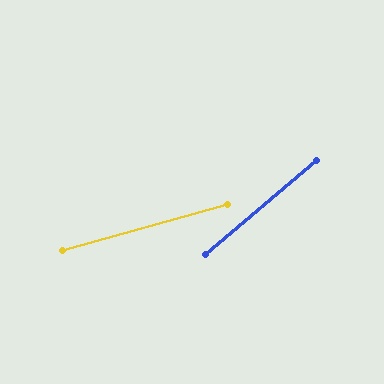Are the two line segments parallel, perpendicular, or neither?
Neither parallel nor perpendicular — they differ by about 25°.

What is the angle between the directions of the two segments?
Approximately 25 degrees.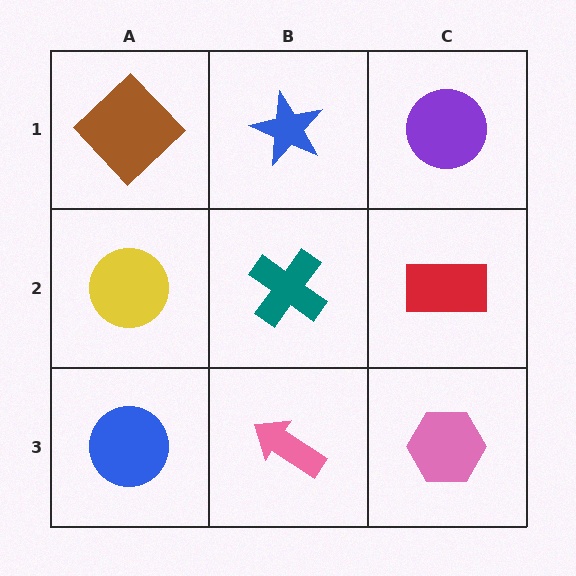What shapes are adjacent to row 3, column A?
A yellow circle (row 2, column A), a pink arrow (row 3, column B).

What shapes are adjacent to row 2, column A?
A brown diamond (row 1, column A), a blue circle (row 3, column A), a teal cross (row 2, column B).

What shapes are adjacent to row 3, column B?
A teal cross (row 2, column B), a blue circle (row 3, column A), a pink hexagon (row 3, column C).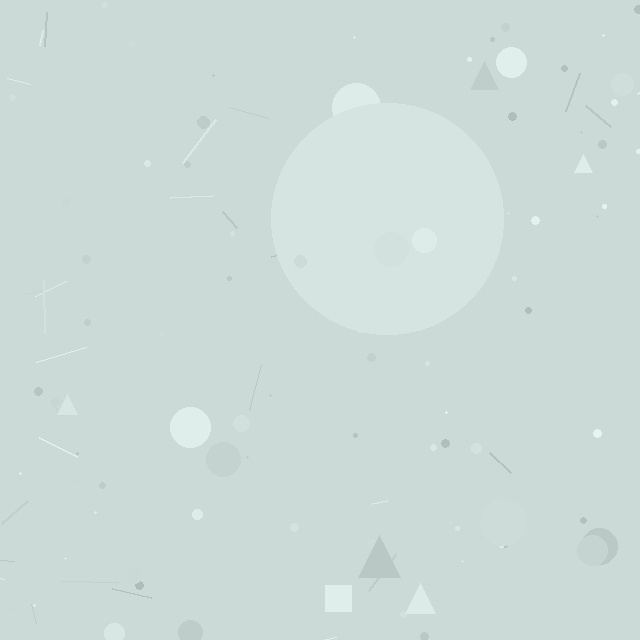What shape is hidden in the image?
A circle is hidden in the image.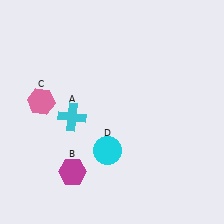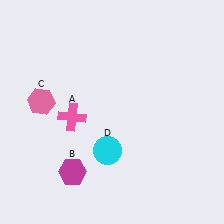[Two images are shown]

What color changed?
The cross (A) changed from cyan in Image 1 to pink in Image 2.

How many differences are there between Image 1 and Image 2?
There is 1 difference between the two images.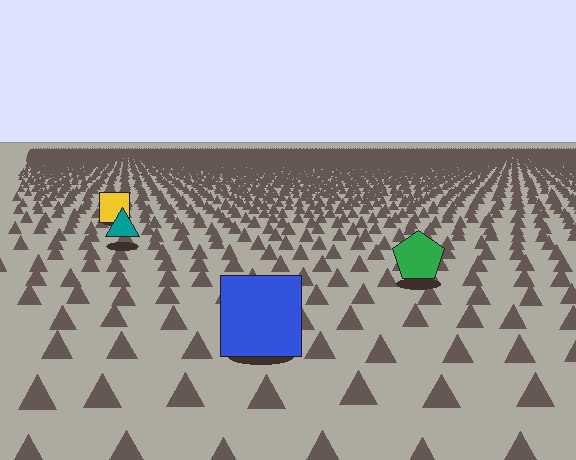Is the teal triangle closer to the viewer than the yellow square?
Yes. The teal triangle is closer — you can tell from the texture gradient: the ground texture is coarser near it.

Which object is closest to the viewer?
The blue square is closest. The texture marks near it are larger and more spread out.